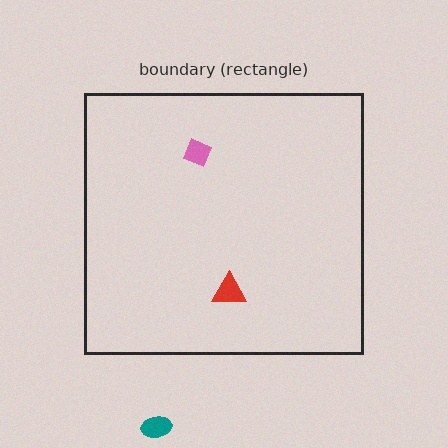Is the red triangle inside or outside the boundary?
Inside.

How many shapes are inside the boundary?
2 inside, 1 outside.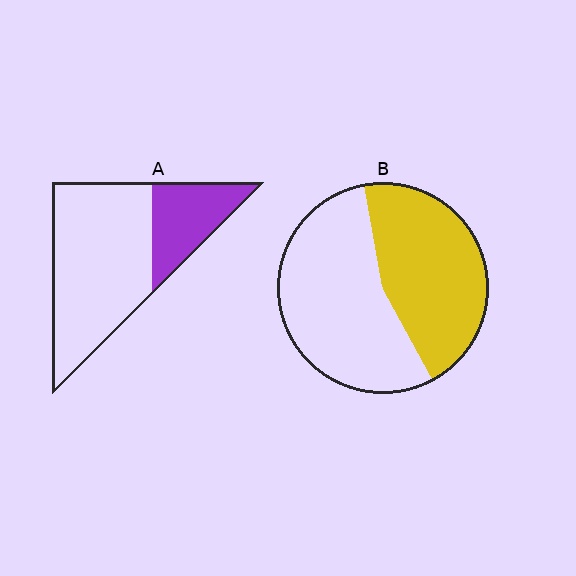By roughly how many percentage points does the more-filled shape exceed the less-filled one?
By roughly 15 percentage points (B over A).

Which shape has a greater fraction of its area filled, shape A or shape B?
Shape B.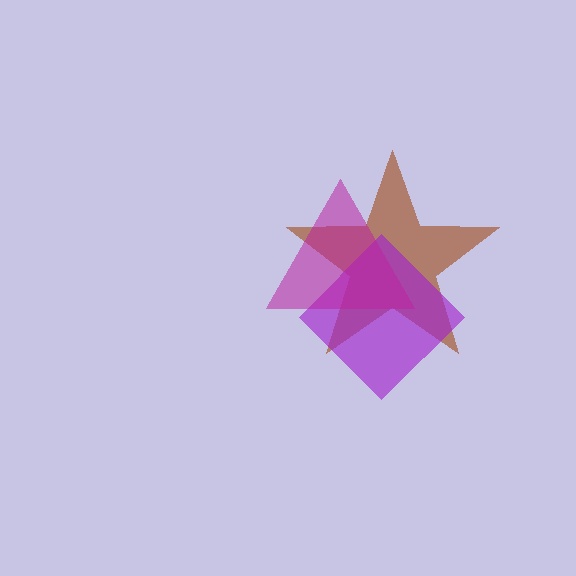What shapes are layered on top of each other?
The layered shapes are: a brown star, a purple diamond, a magenta triangle.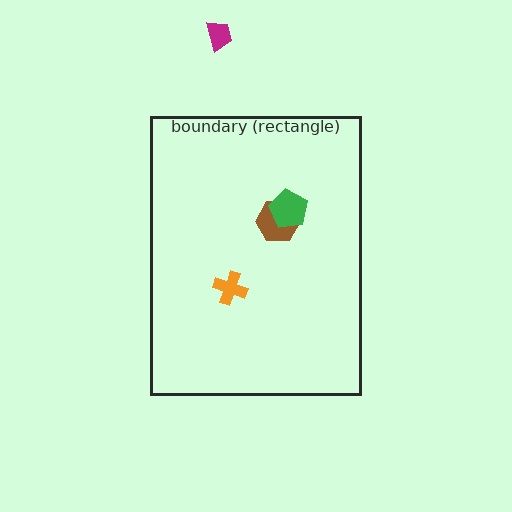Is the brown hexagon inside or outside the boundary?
Inside.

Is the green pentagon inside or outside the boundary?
Inside.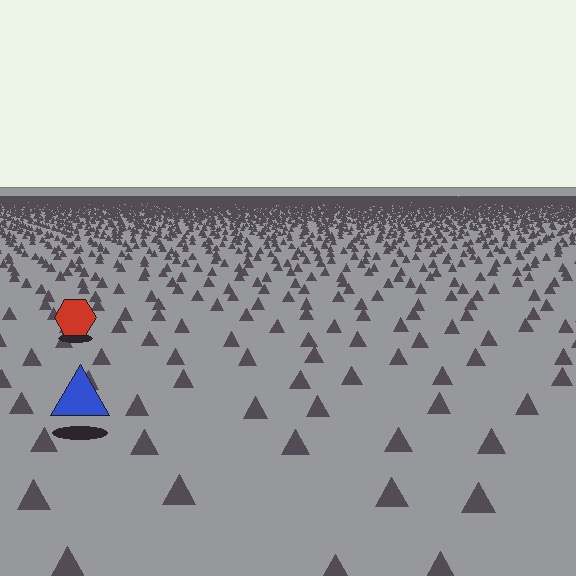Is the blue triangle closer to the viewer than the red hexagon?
Yes. The blue triangle is closer — you can tell from the texture gradient: the ground texture is coarser near it.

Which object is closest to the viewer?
The blue triangle is closest. The texture marks near it are larger and more spread out.